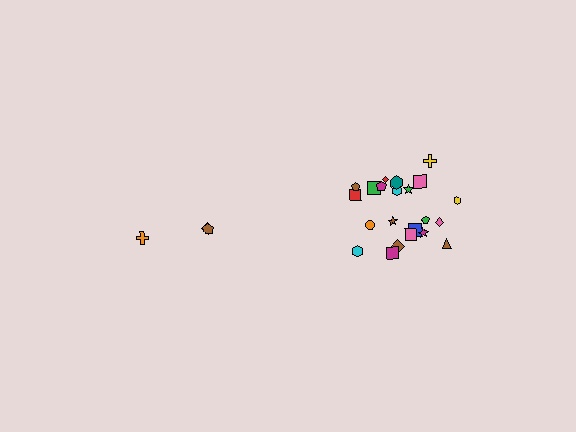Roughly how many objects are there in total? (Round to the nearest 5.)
Roughly 25 objects in total.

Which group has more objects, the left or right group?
The right group.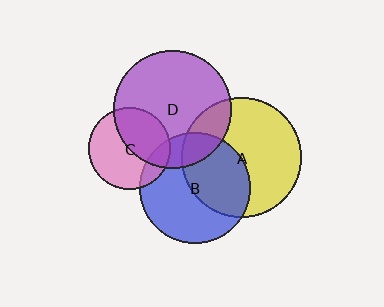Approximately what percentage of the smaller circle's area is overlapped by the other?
Approximately 45%.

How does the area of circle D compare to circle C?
Approximately 2.1 times.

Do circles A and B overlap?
Yes.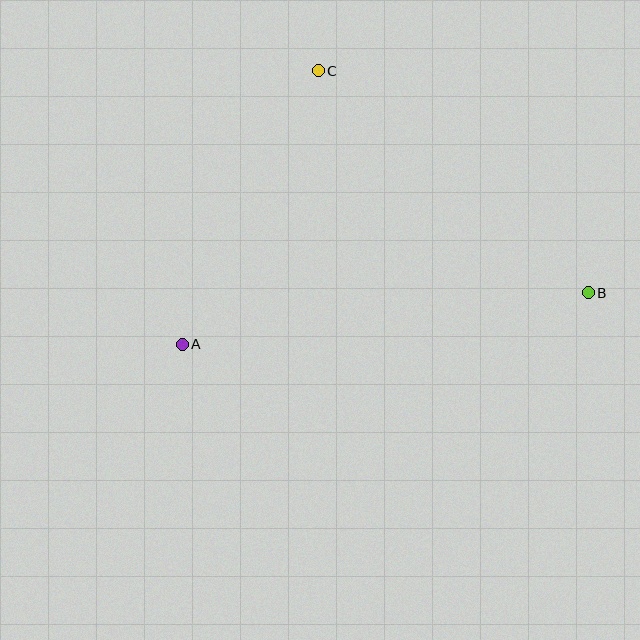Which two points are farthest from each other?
Points A and B are farthest from each other.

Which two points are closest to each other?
Points A and C are closest to each other.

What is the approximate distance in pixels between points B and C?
The distance between B and C is approximately 350 pixels.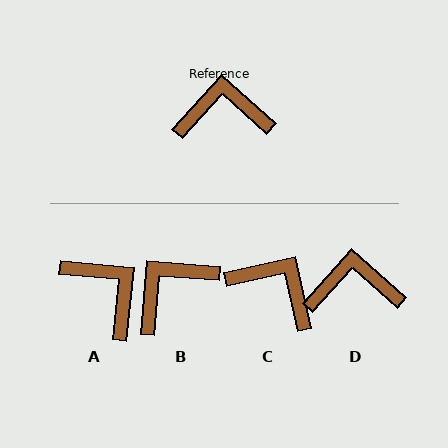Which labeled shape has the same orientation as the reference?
D.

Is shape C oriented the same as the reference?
No, it is off by about 35 degrees.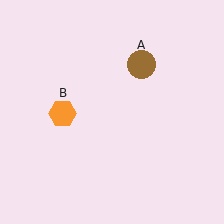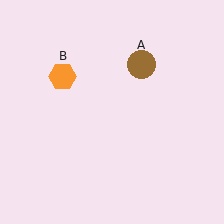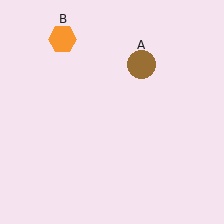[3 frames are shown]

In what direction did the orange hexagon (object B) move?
The orange hexagon (object B) moved up.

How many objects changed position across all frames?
1 object changed position: orange hexagon (object B).